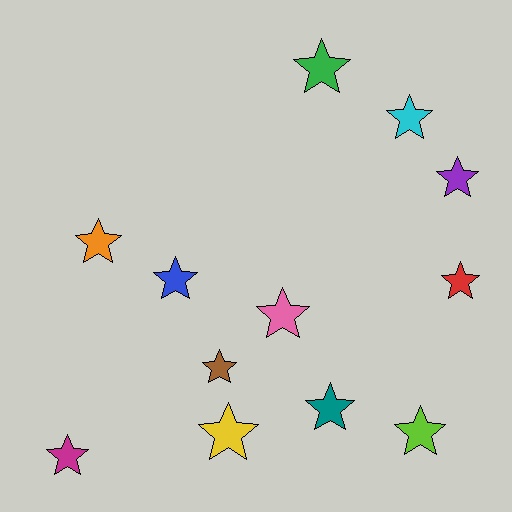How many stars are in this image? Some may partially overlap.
There are 12 stars.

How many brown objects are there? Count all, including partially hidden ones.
There is 1 brown object.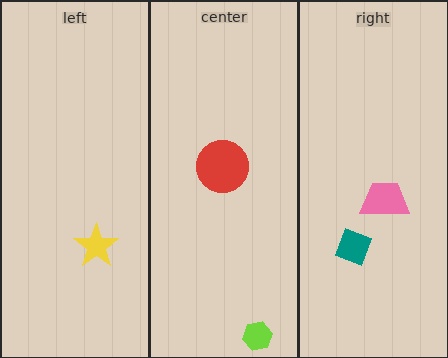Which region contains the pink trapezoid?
The right region.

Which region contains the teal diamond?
The right region.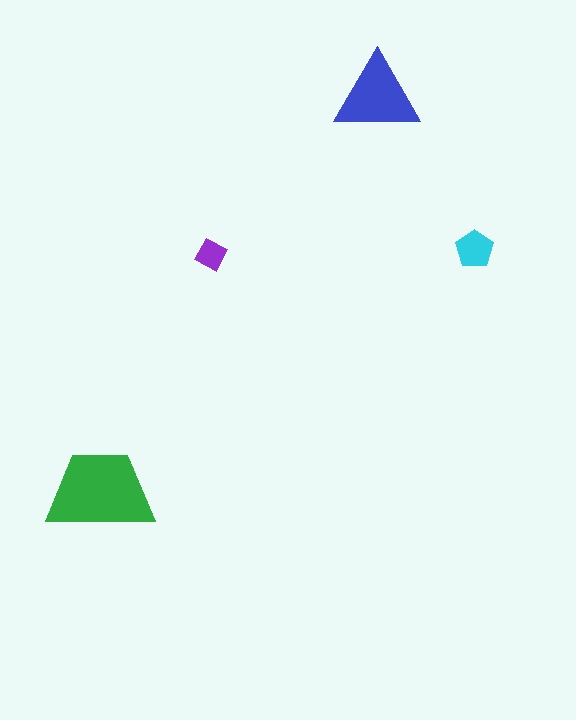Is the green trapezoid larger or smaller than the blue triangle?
Larger.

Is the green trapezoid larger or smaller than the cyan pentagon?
Larger.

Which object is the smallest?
The purple diamond.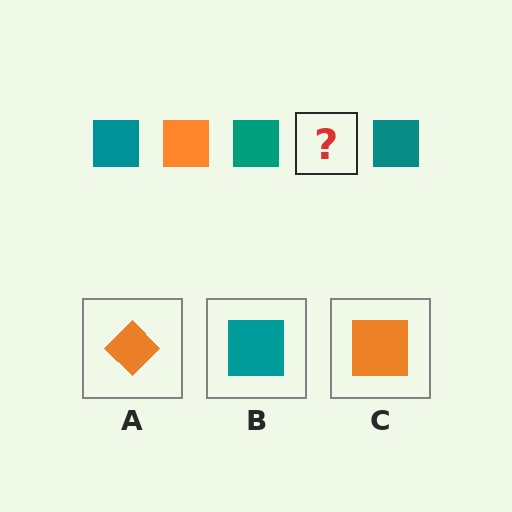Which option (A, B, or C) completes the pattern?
C.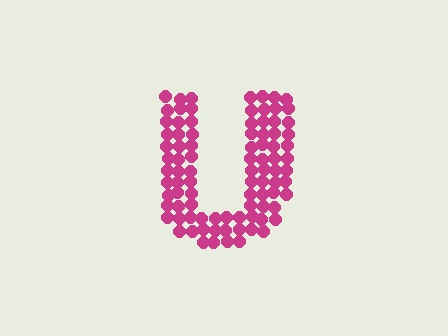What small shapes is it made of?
It is made of small circles.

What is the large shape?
The large shape is the letter U.